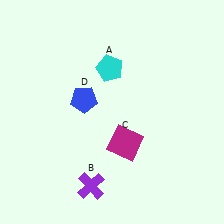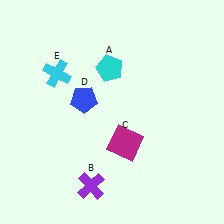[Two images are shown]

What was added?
A cyan cross (E) was added in Image 2.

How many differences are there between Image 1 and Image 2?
There is 1 difference between the two images.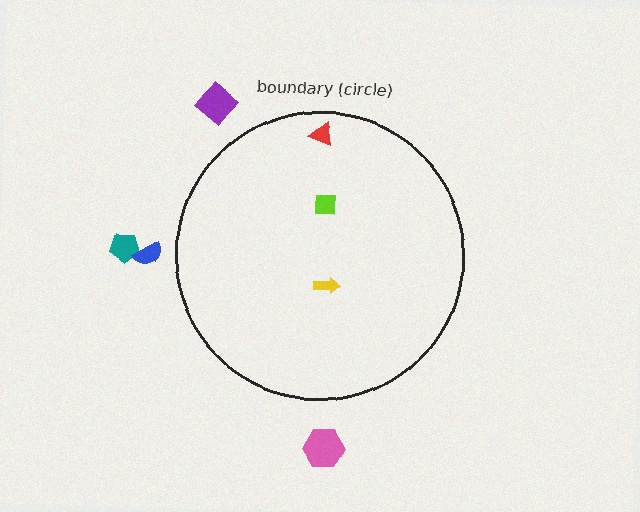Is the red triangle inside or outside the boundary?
Inside.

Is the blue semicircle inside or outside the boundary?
Outside.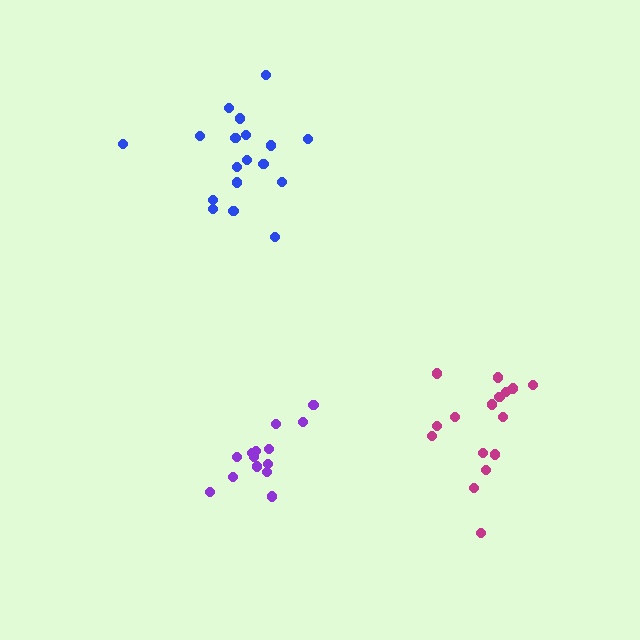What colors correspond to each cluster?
The clusters are colored: magenta, blue, purple.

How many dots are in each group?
Group 1: 16 dots, Group 2: 18 dots, Group 3: 14 dots (48 total).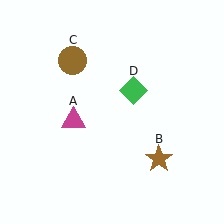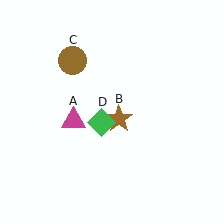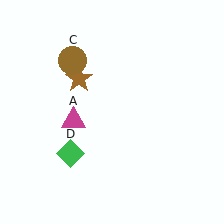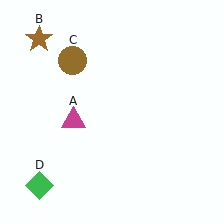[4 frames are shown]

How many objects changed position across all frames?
2 objects changed position: brown star (object B), green diamond (object D).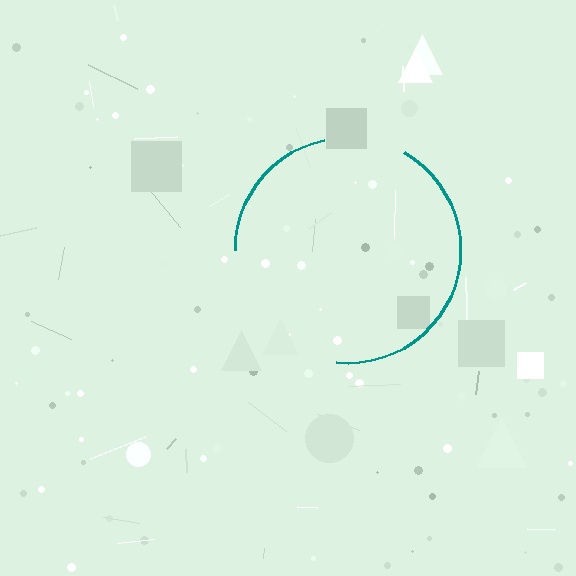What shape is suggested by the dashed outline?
The dashed outline suggests a circle.